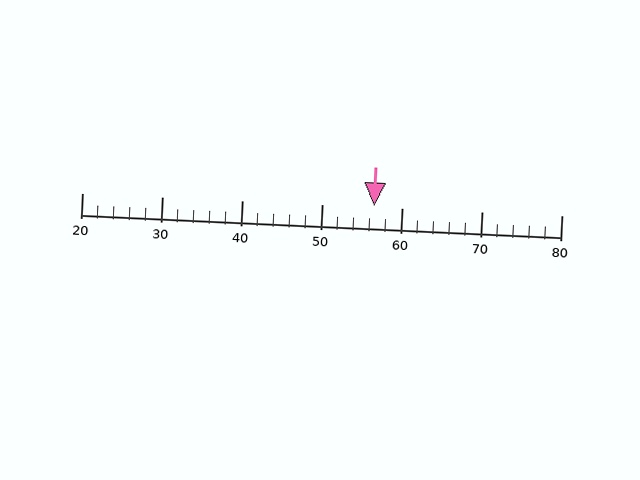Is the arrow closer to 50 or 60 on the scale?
The arrow is closer to 60.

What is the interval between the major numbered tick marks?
The major tick marks are spaced 10 units apart.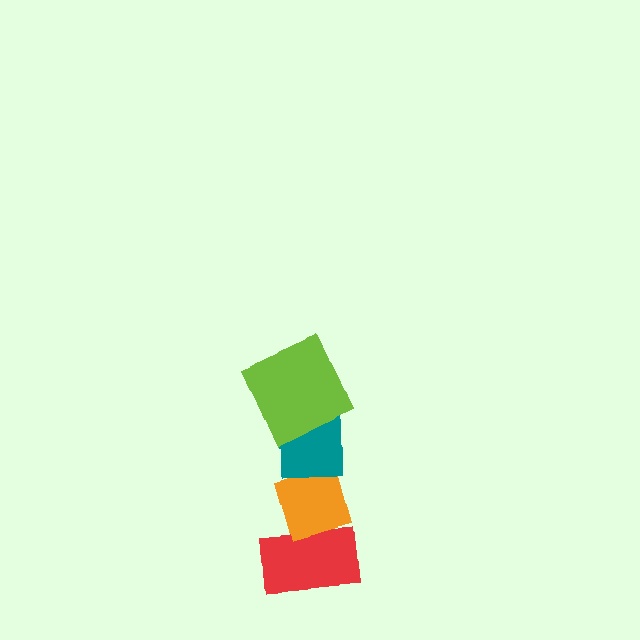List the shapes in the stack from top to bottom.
From top to bottom: the lime square, the teal square, the orange diamond, the red rectangle.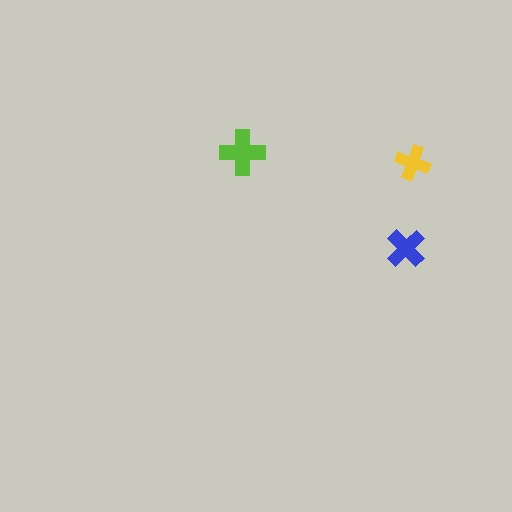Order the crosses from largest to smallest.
the lime one, the blue one, the yellow one.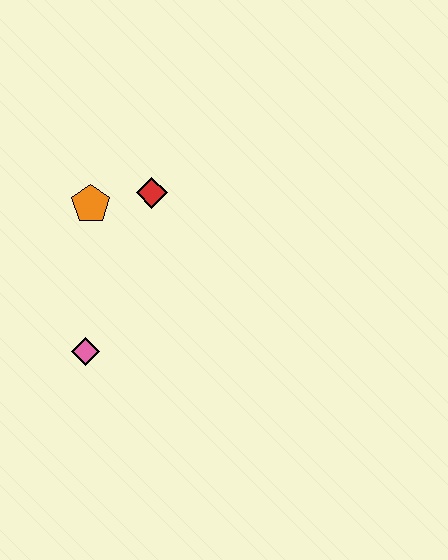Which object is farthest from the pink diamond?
The red diamond is farthest from the pink diamond.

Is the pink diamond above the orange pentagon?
No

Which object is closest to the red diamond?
The orange pentagon is closest to the red diamond.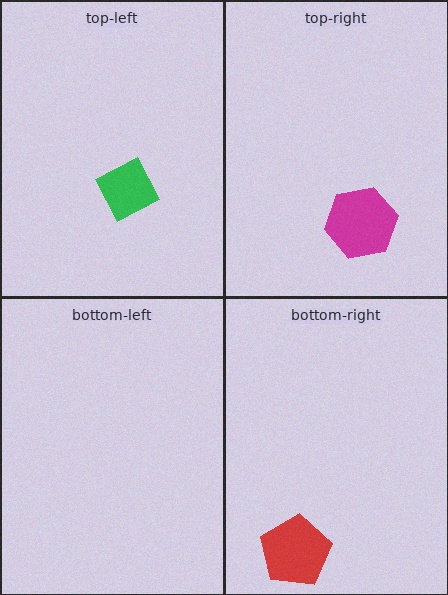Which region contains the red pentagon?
The bottom-right region.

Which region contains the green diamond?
The top-left region.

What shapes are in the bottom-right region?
The red pentagon.